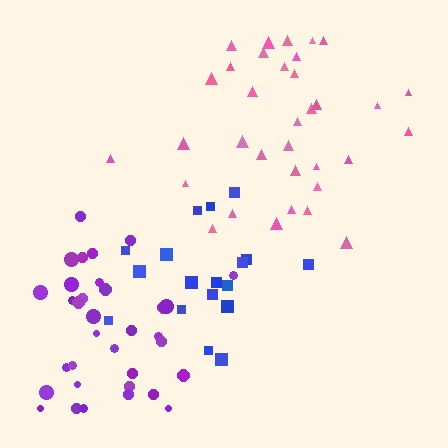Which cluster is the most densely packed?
Purple.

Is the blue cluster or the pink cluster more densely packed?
Blue.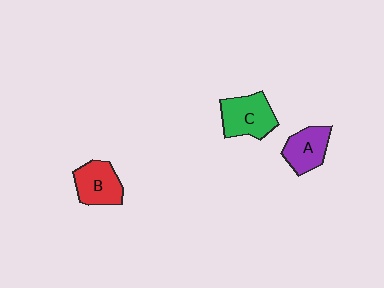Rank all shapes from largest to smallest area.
From largest to smallest: C (green), B (red), A (purple).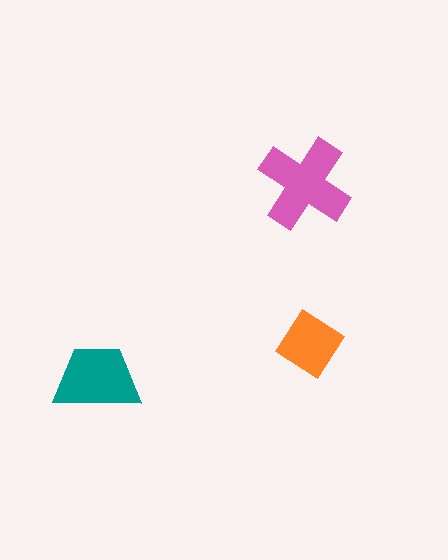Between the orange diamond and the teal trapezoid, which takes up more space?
The teal trapezoid.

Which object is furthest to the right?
The orange diamond is rightmost.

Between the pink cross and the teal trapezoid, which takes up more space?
The pink cross.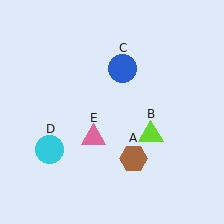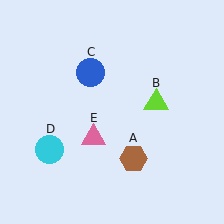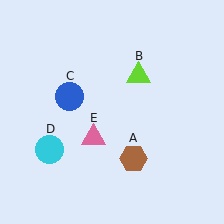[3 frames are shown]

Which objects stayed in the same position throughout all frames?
Brown hexagon (object A) and cyan circle (object D) and pink triangle (object E) remained stationary.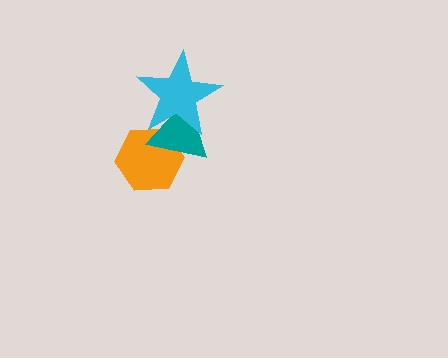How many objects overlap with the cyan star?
2 objects overlap with the cyan star.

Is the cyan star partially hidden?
No, no other shape covers it.